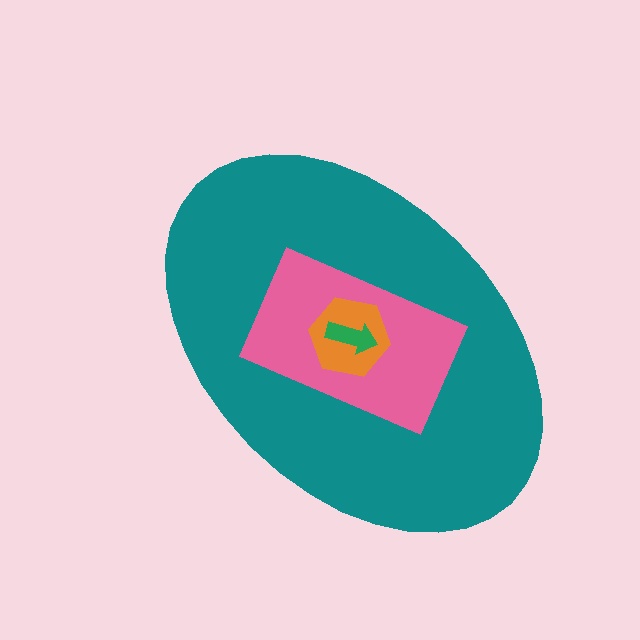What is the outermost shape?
The teal ellipse.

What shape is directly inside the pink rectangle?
The orange hexagon.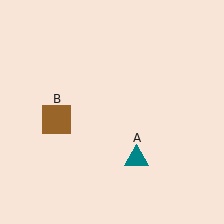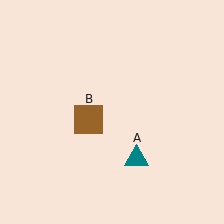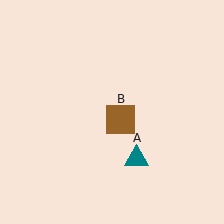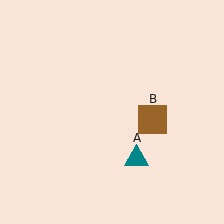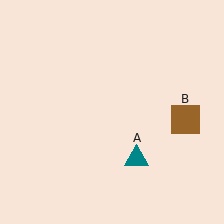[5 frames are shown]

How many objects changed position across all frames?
1 object changed position: brown square (object B).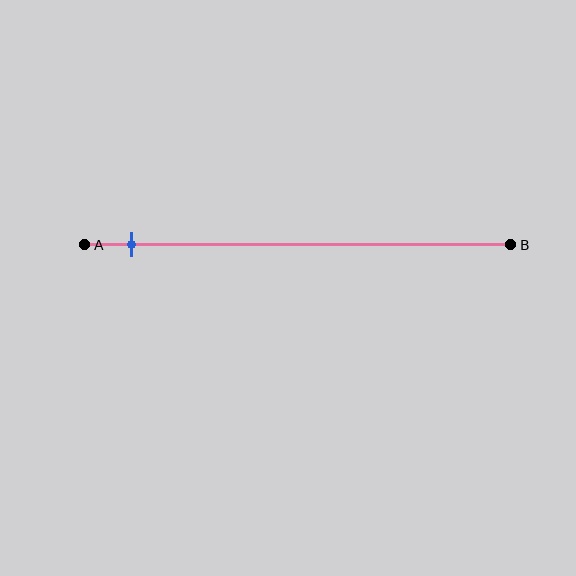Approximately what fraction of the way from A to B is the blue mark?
The blue mark is approximately 10% of the way from A to B.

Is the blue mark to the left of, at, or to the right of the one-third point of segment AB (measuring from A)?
The blue mark is to the left of the one-third point of segment AB.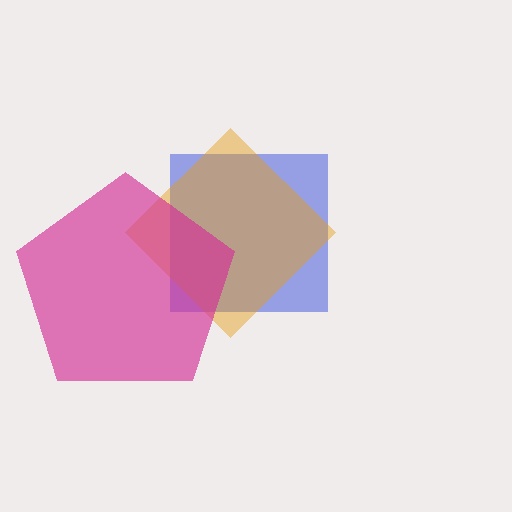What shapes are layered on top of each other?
The layered shapes are: a blue square, an orange diamond, a magenta pentagon.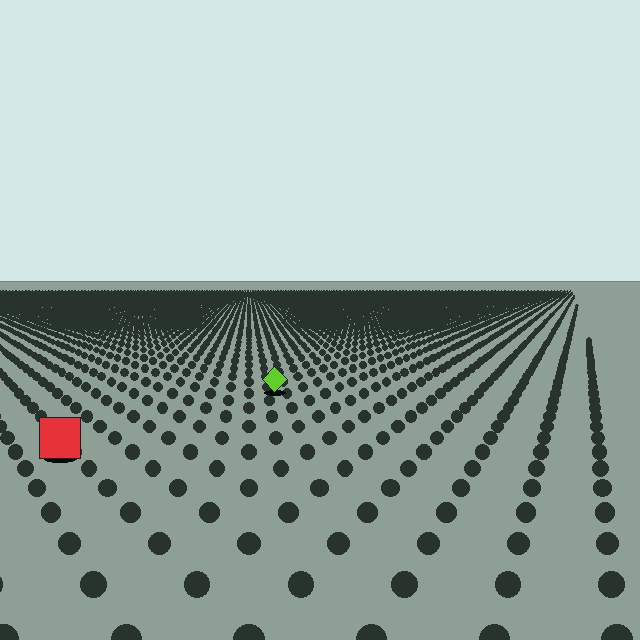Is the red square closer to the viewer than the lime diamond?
Yes. The red square is closer — you can tell from the texture gradient: the ground texture is coarser near it.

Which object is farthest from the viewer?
The lime diamond is farthest from the viewer. It appears smaller and the ground texture around it is denser.